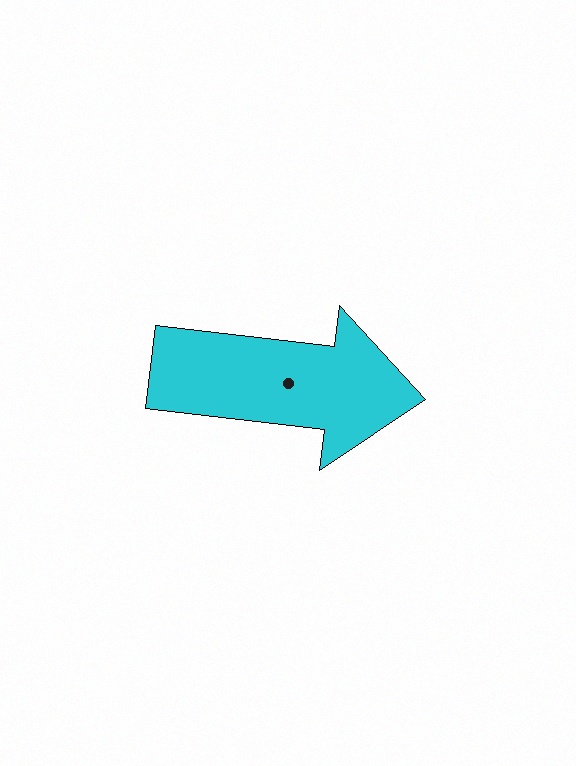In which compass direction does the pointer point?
East.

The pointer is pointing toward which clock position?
Roughly 3 o'clock.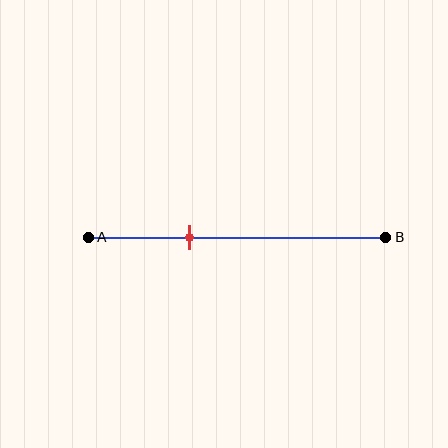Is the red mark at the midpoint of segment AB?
No, the mark is at about 35% from A, not at the 50% midpoint.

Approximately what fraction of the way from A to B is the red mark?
The red mark is approximately 35% of the way from A to B.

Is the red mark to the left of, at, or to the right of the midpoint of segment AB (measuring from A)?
The red mark is to the left of the midpoint of segment AB.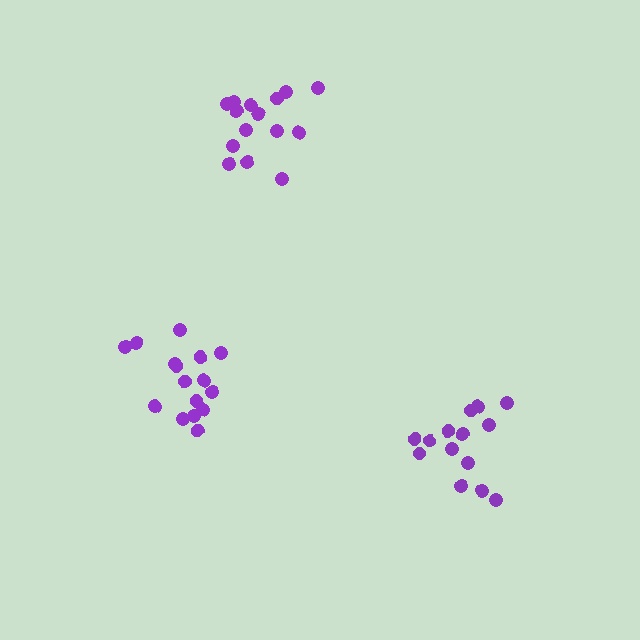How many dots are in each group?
Group 1: 14 dots, Group 2: 16 dots, Group 3: 15 dots (45 total).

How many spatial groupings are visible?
There are 3 spatial groupings.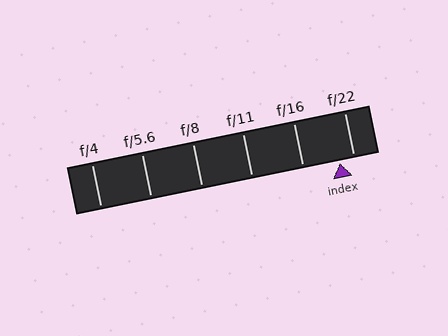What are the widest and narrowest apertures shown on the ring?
The widest aperture shown is f/4 and the narrowest is f/22.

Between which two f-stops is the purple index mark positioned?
The index mark is between f/16 and f/22.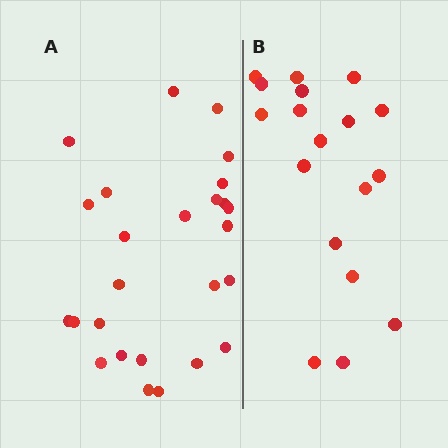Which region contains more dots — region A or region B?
Region A (the left region) has more dots.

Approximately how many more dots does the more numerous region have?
Region A has roughly 8 or so more dots than region B.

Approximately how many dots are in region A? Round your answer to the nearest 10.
About 30 dots. (The exact count is 26, which rounds to 30.)